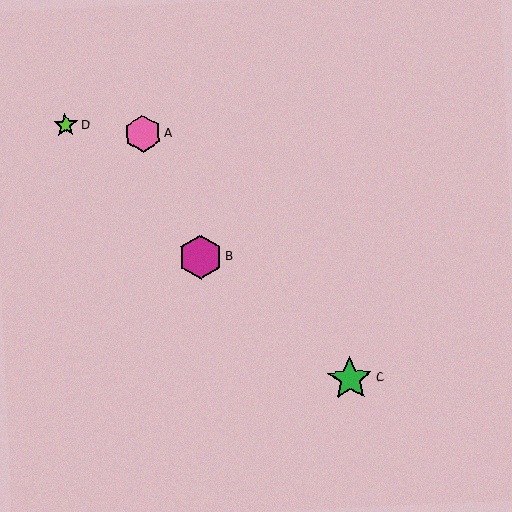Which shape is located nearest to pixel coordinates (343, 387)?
The green star (labeled C) at (350, 379) is nearest to that location.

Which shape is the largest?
The green star (labeled C) is the largest.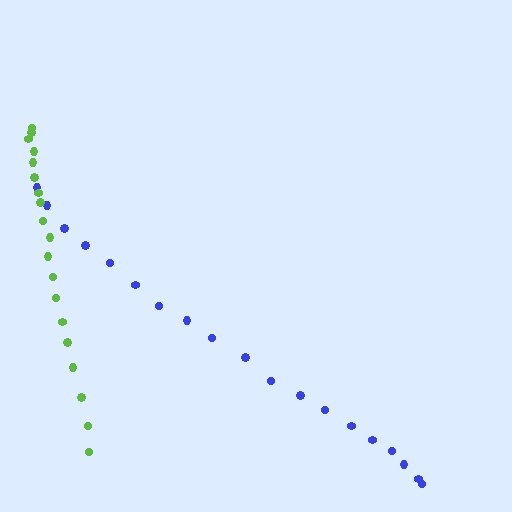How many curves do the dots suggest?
There are 2 distinct paths.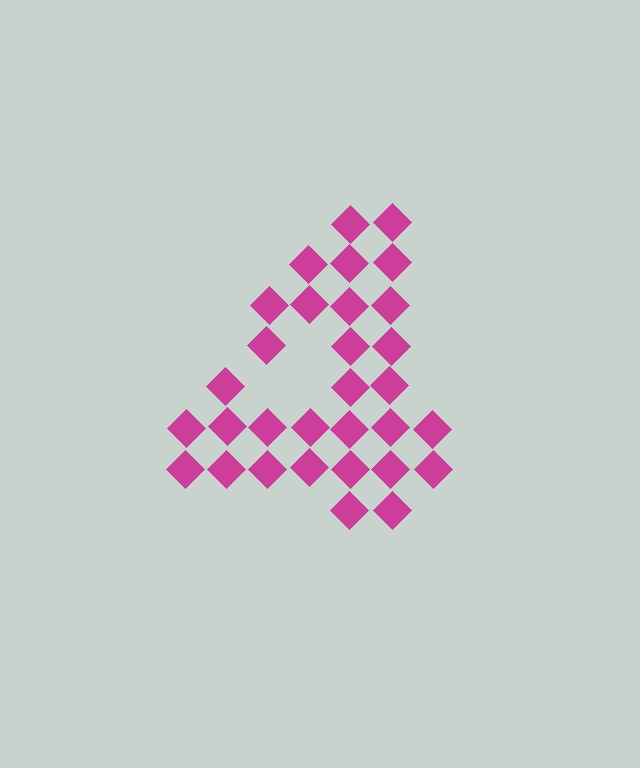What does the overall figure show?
The overall figure shows the digit 4.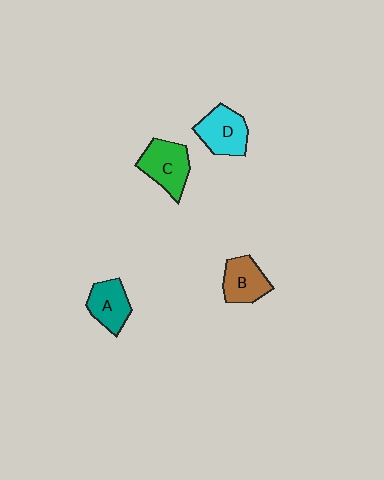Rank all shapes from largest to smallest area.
From largest to smallest: C (green), D (cyan), B (brown), A (teal).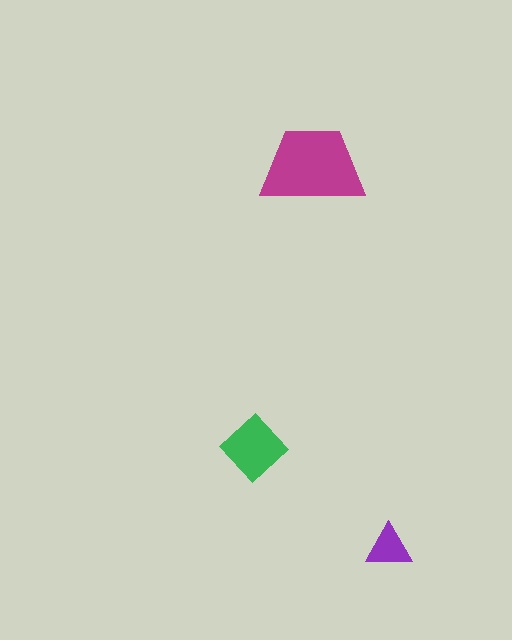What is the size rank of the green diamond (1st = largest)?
2nd.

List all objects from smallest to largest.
The purple triangle, the green diamond, the magenta trapezoid.